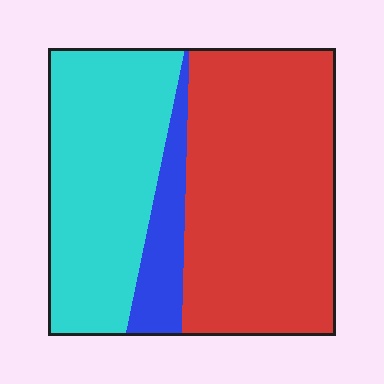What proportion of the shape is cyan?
Cyan takes up between a third and a half of the shape.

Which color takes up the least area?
Blue, at roughly 10%.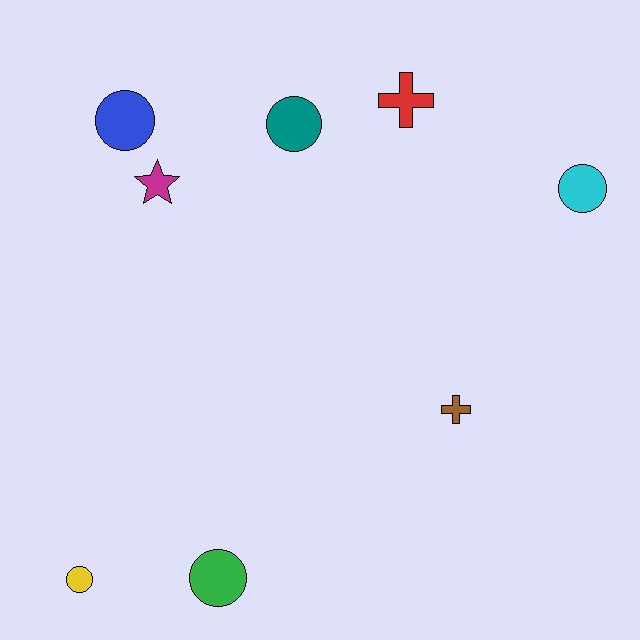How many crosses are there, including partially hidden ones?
There are 2 crosses.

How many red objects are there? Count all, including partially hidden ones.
There is 1 red object.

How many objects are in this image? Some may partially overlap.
There are 8 objects.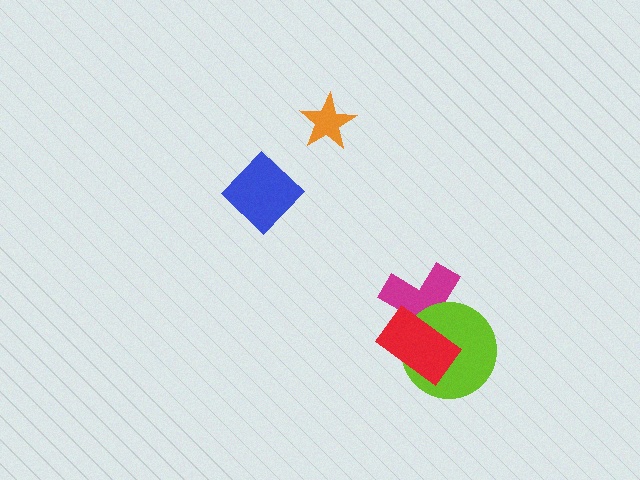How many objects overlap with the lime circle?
2 objects overlap with the lime circle.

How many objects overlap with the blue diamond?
0 objects overlap with the blue diamond.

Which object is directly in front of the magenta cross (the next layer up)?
The lime circle is directly in front of the magenta cross.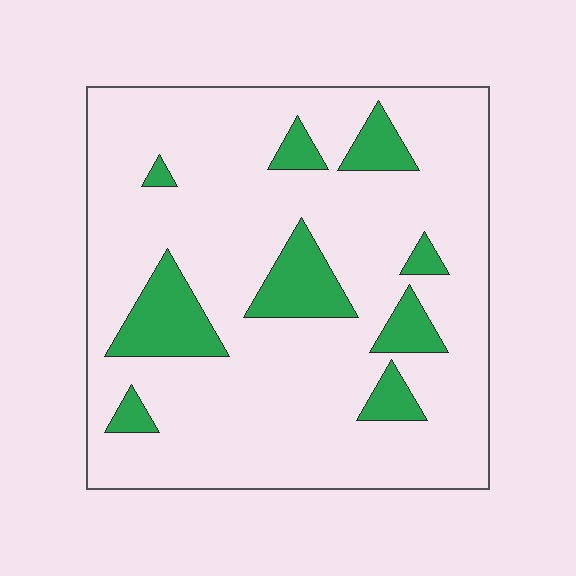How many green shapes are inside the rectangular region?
9.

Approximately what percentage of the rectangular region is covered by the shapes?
Approximately 15%.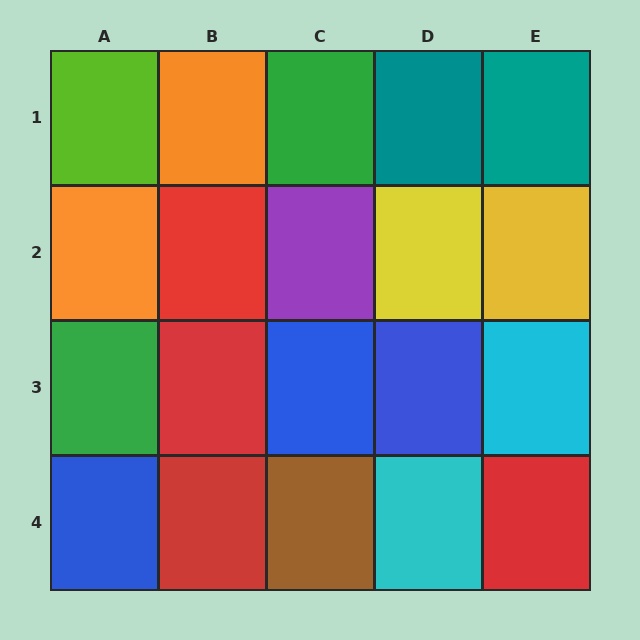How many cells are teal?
2 cells are teal.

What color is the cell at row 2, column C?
Purple.